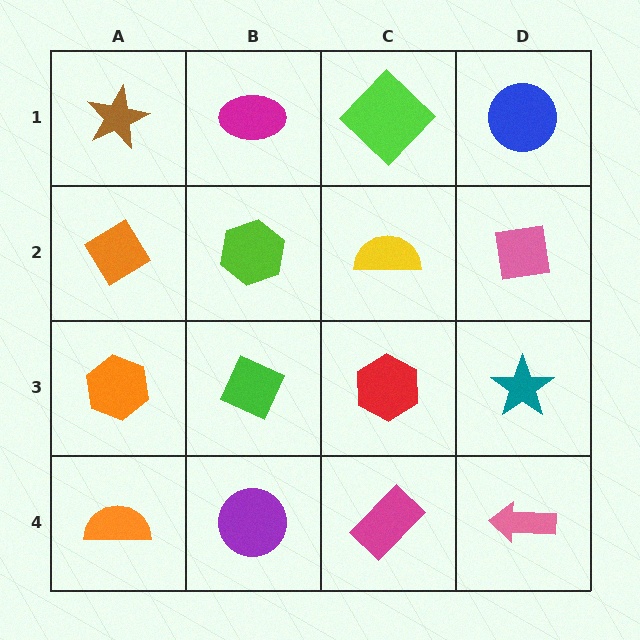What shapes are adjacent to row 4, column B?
A green diamond (row 3, column B), an orange semicircle (row 4, column A), a magenta rectangle (row 4, column C).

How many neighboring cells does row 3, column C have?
4.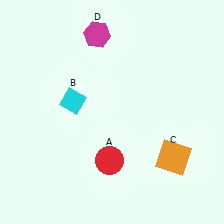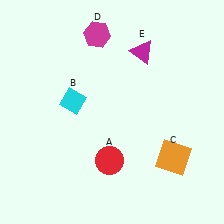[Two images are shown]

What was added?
A magenta triangle (E) was added in Image 2.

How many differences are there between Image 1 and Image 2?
There is 1 difference between the two images.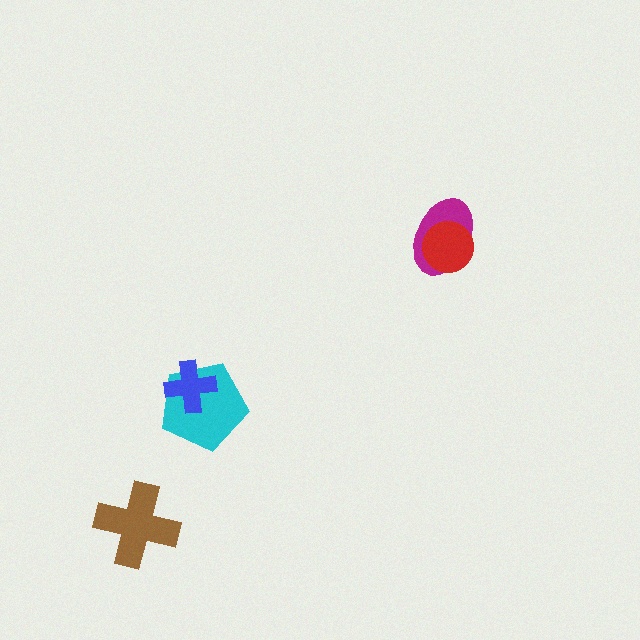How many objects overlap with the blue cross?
1 object overlaps with the blue cross.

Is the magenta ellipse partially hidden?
Yes, it is partially covered by another shape.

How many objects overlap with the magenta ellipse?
1 object overlaps with the magenta ellipse.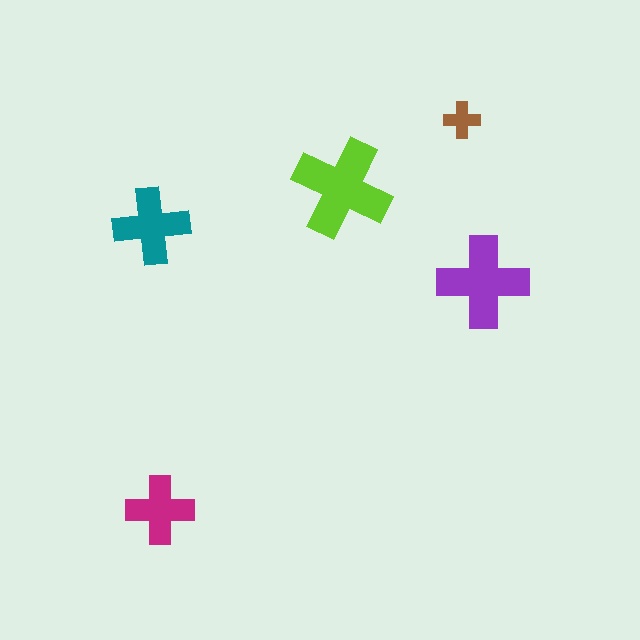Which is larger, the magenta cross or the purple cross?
The purple one.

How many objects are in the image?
There are 5 objects in the image.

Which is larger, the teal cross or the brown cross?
The teal one.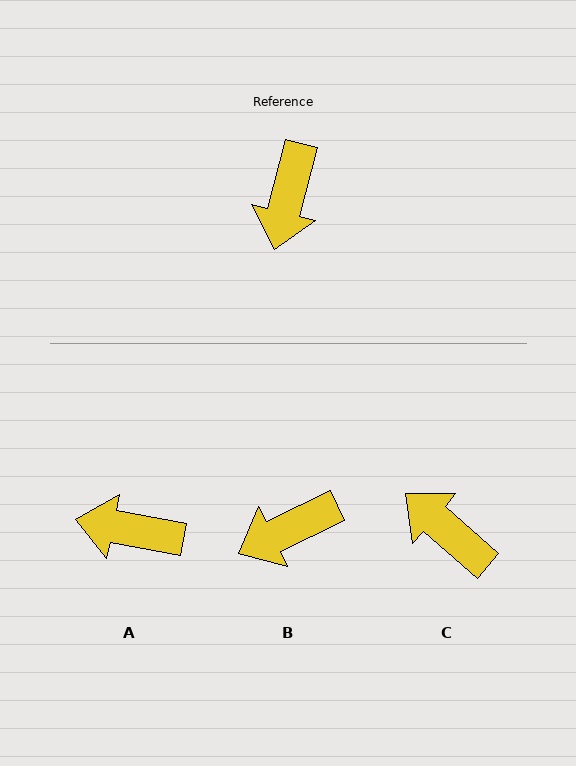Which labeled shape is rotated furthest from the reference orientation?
C, about 117 degrees away.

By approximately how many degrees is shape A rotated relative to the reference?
Approximately 86 degrees clockwise.